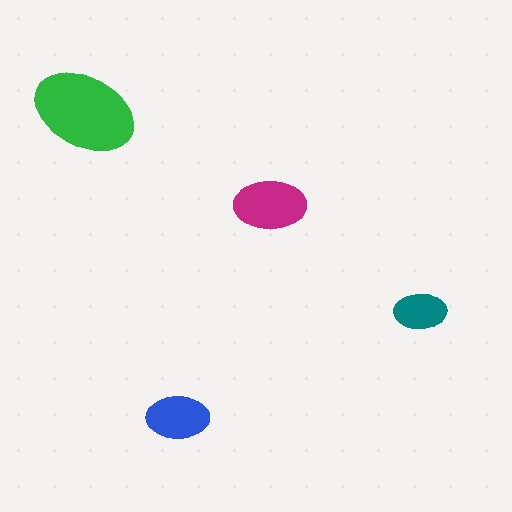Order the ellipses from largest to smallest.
the green one, the magenta one, the blue one, the teal one.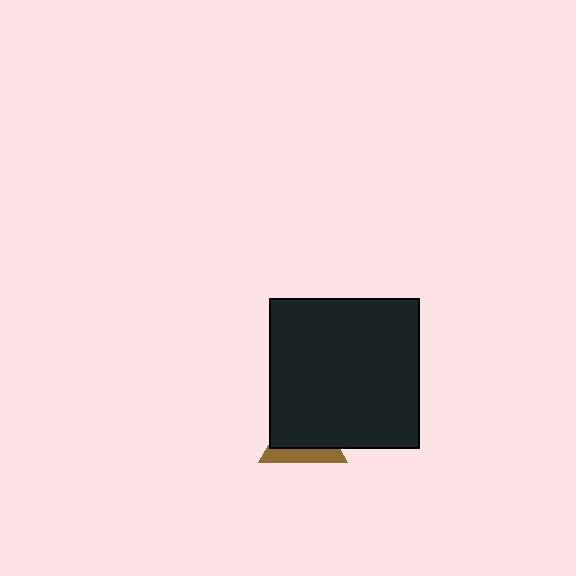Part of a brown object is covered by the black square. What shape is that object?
It is a triangle.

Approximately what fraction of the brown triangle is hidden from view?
Roughly 67% of the brown triangle is hidden behind the black square.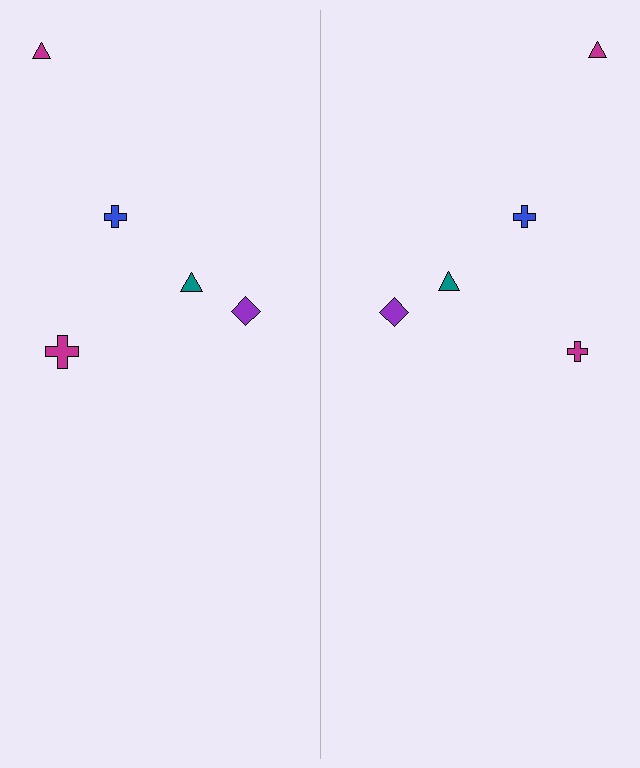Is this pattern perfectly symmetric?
No, the pattern is not perfectly symmetric. The magenta cross on the right side has a different size than its mirror counterpart.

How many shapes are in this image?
There are 10 shapes in this image.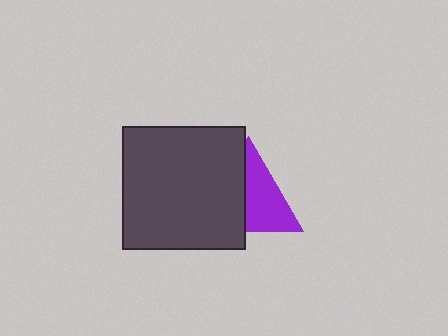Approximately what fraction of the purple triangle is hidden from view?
Roughly 44% of the purple triangle is hidden behind the dark gray square.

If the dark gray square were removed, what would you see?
You would see the complete purple triangle.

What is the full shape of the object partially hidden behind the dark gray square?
The partially hidden object is a purple triangle.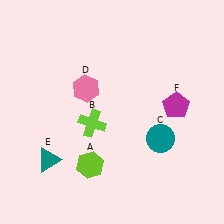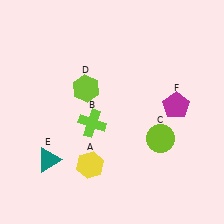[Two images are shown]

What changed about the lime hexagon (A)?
In Image 1, A is lime. In Image 2, it changed to yellow.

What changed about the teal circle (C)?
In Image 1, C is teal. In Image 2, it changed to lime.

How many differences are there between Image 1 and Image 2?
There are 3 differences between the two images.